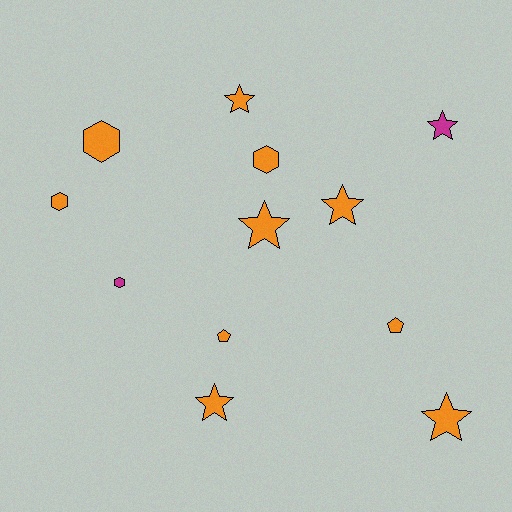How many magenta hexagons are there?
There is 1 magenta hexagon.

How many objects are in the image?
There are 12 objects.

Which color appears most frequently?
Orange, with 10 objects.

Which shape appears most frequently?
Star, with 6 objects.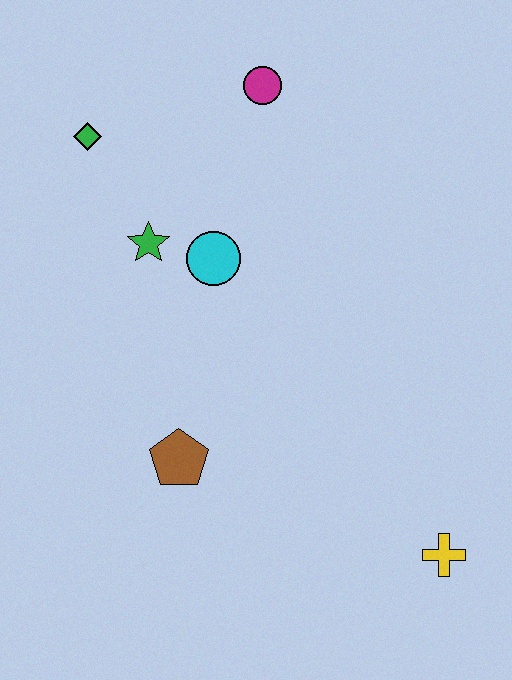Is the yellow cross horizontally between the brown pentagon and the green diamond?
No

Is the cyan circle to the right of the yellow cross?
No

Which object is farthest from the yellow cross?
The green diamond is farthest from the yellow cross.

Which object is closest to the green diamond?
The green star is closest to the green diamond.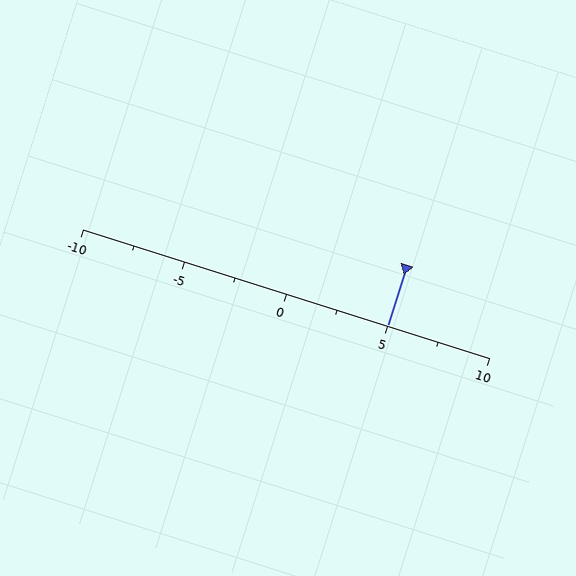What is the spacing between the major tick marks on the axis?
The major ticks are spaced 5 apart.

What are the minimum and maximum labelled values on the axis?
The axis runs from -10 to 10.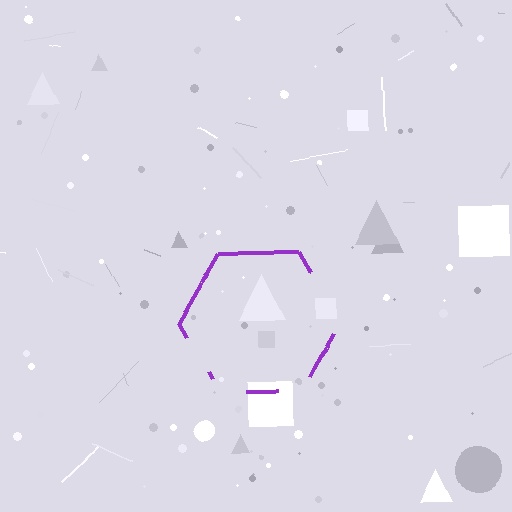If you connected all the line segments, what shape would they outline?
They would outline a hexagon.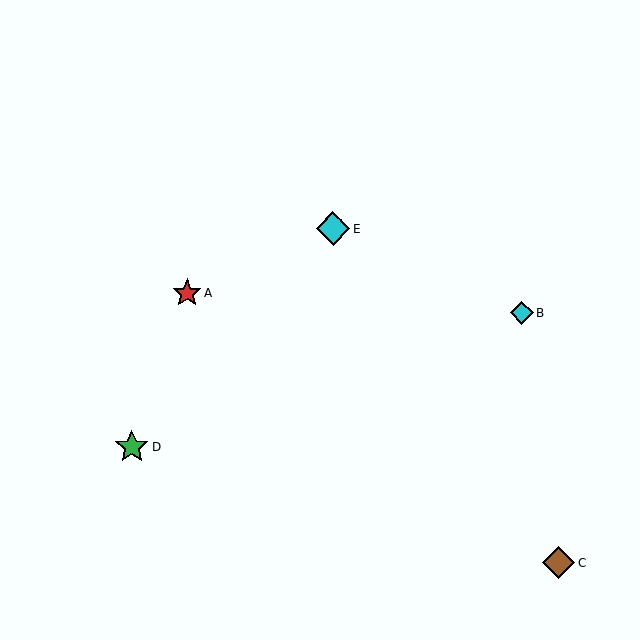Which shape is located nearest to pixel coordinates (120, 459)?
The green star (labeled D) at (132, 447) is nearest to that location.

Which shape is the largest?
The green star (labeled D) is the largest.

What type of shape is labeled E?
Shape E is a cyan diamond.